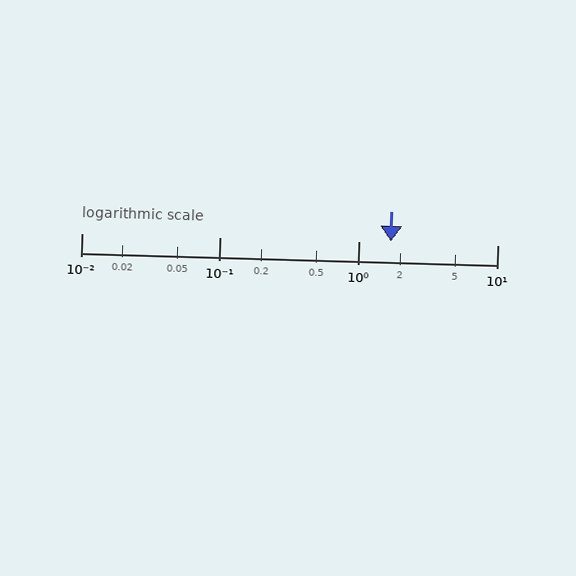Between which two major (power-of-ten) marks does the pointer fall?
The pointer is between 1 and 10.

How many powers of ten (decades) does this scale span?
The scale spans 3 decades, from 0.01 to 10.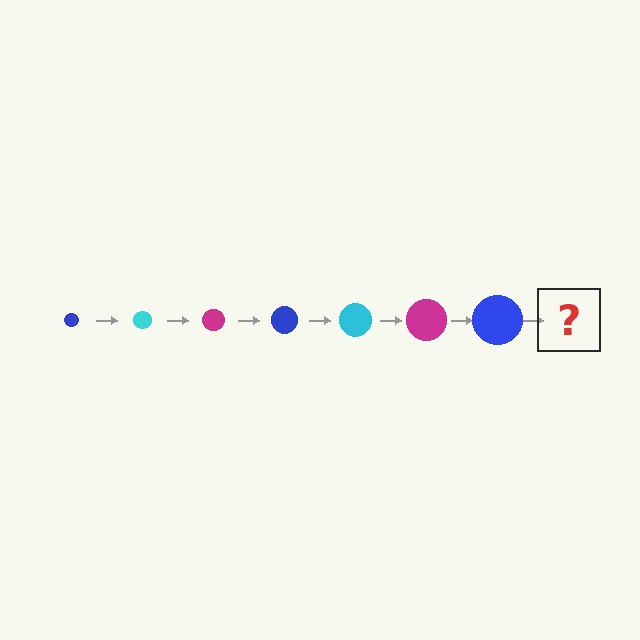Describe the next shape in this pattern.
It should be a cyan circle, larger than the previous one.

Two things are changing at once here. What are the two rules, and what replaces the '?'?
The two rules are that the circle grows larger each step and the color cycles through blue, cyan, and magenta. The '?' should be a cyan circle, larger than the previous one.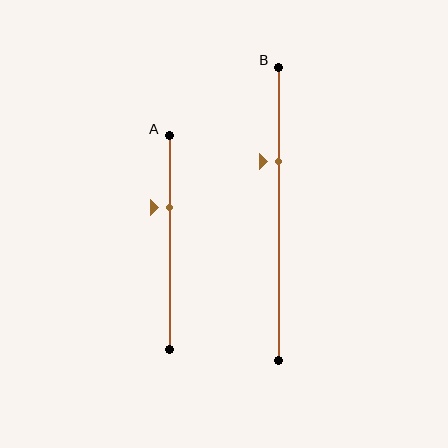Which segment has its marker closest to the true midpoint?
Segment A has its marker closest to the true midpoint.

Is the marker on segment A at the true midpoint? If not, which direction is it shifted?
No, the marker on segment A is shifted upward by about 17% of the segment length.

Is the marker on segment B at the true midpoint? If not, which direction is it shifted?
No, the marker on segment B is shifted upward by about 18% of the segment length.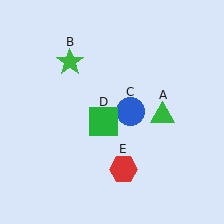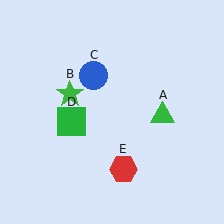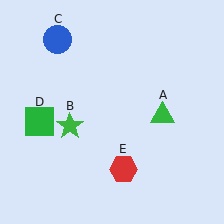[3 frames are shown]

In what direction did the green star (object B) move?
The green star (object B) moved down.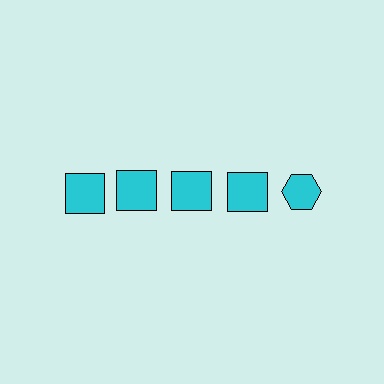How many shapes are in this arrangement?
There are 5 shapes arranged in a grid pattern.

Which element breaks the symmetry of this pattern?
The cyan hexagon in the top row, rightmost column breaks the symmetry. All other shapes are cyan squares.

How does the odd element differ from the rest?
It has a different shape: hexagon instead of square.